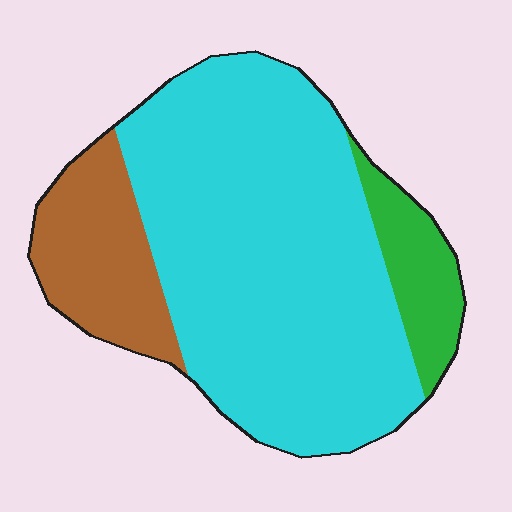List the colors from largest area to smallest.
From largest to smallest: cyan, brown, green.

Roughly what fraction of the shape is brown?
Brown takes up about one sixth (1/6) of the shape.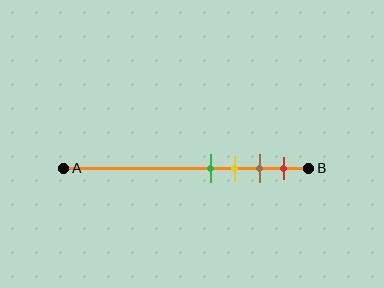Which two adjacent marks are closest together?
The green and yellow marks are the closest adjacent pair.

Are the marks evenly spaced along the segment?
Yes, the marks are approximately evenly spaced.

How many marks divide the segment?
There are 4 marks dividing the segment.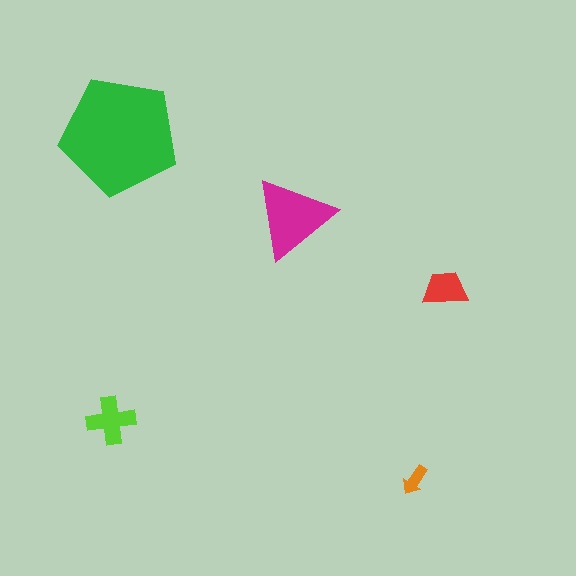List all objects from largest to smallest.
The green pentagon, the magenta triangle, the lime cross, the red trapezoid, the orange arrow.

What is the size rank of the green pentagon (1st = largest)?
1st.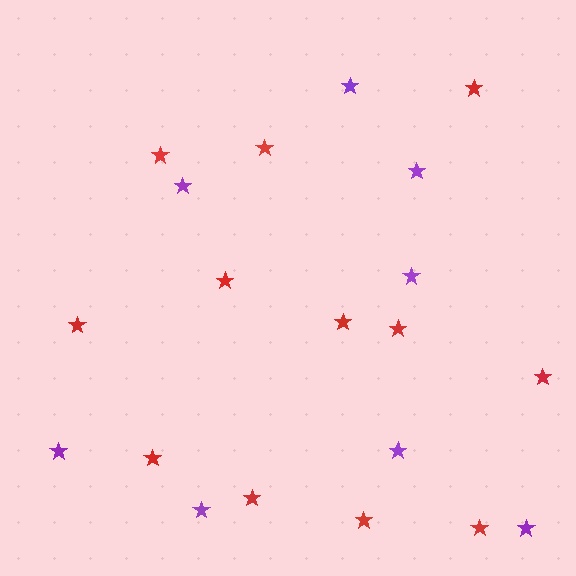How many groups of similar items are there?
There are 2 groups: one group of red stars (12) and one group of purple stars (8).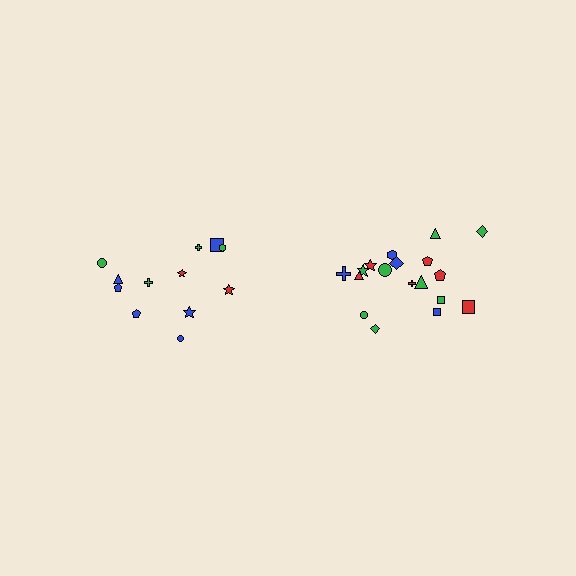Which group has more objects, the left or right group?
The right group.